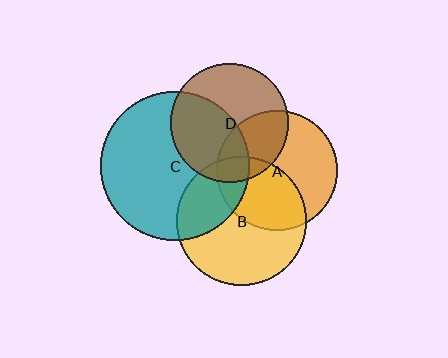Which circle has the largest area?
Circle C (teal).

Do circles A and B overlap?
Yes.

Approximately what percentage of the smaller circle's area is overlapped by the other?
Approximately 45%.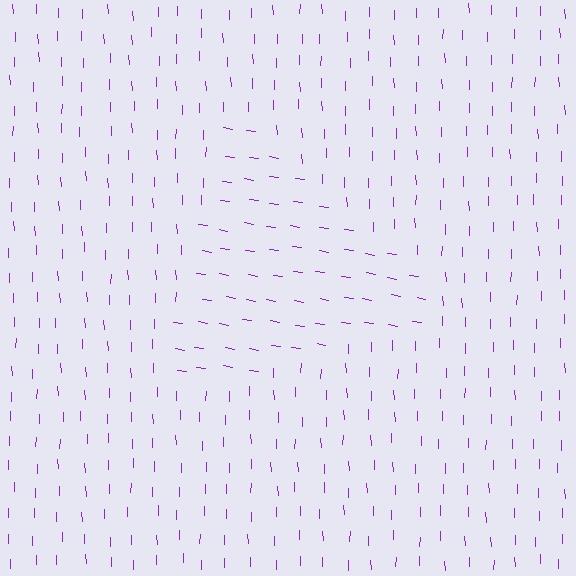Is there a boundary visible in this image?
Yes, there is a texture boundary formed by a change in line orientation.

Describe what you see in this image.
The image is filled with small purple line segments. A triangle region in the image has lines oriented differently from the surrounding lines, creating a visible texture boundary.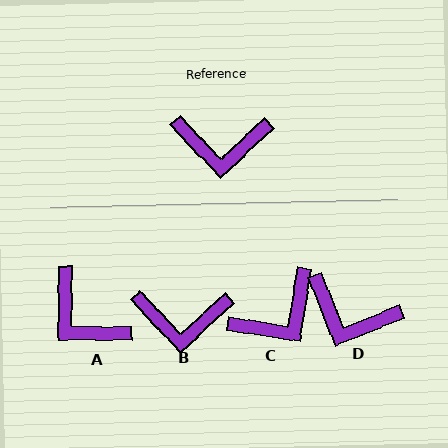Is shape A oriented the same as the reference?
No, it is off by about 44 degrees.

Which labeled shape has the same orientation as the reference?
B.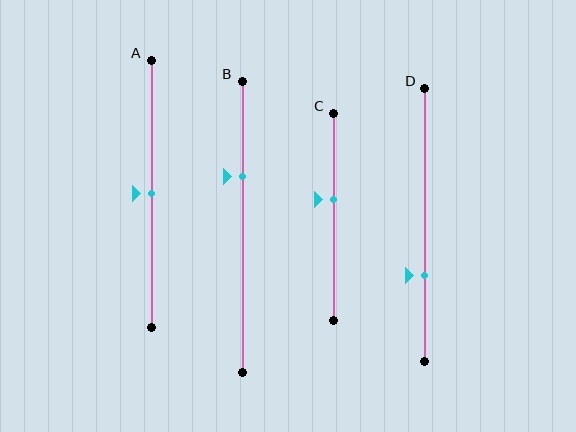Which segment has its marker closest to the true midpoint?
Segment A has its marker closest to the true midpoint.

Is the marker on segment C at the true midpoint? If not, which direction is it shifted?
No, the marker on segment C is shifted upward by about 8% of the segment length.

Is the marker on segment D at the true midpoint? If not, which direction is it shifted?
No, the marker on segment D is shifted downward by about 19% of the segment length.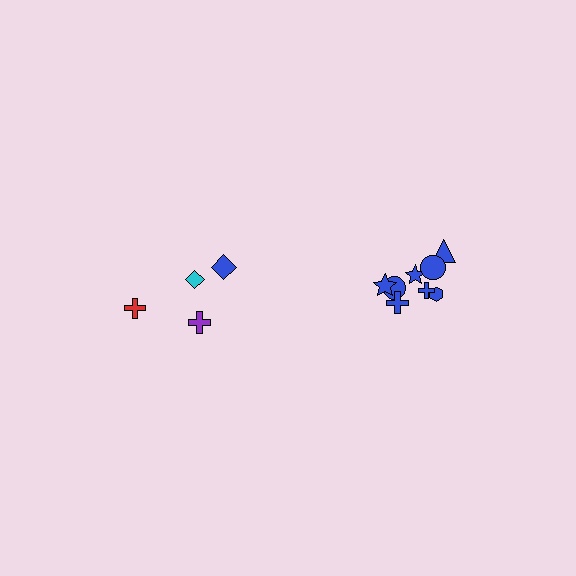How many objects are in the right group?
There are 8 objects.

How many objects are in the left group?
There are 4 objects.